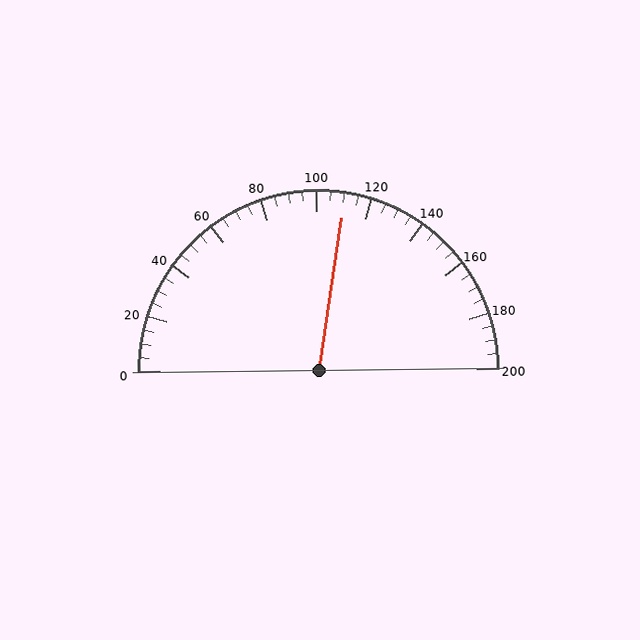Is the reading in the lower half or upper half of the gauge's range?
The reading is in the upper half of the range (0 to 200).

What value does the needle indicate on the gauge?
The needle indicates approximately 110.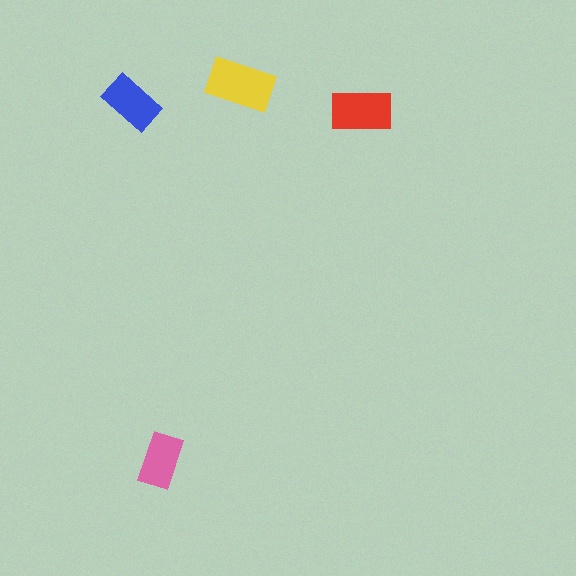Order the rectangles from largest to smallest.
the yellow one, the red one, the blue one, the pink one.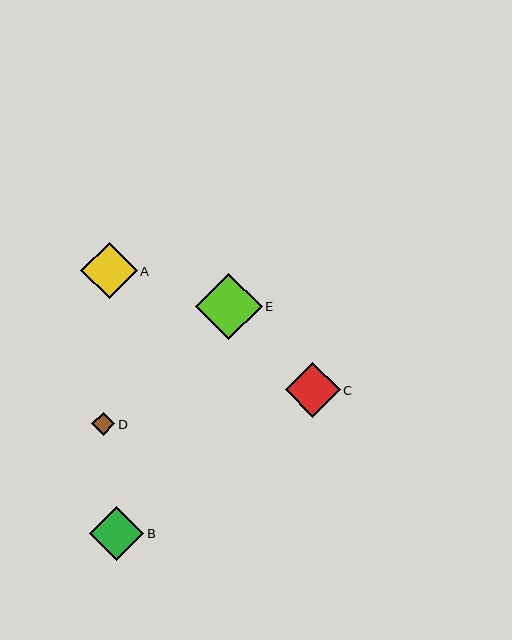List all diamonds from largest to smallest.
From largest to smallest: E, A, C, B, D.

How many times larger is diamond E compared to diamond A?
Diamond E is approximately 1.2 times the size of diamond A.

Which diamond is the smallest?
Diamond D is the smallest with a size of approximately 23 pixels.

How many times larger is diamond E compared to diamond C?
Diamond E is approximately 1.2 times the size of diamond C.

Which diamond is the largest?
Diamond E is the largest with a size of approximately 67 pixels.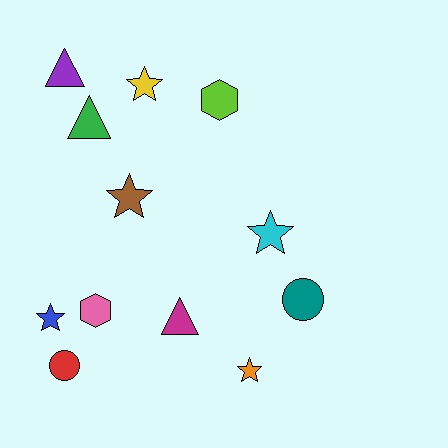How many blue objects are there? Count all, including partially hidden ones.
There is 1 blue object.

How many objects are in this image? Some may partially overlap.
There are 12 objects.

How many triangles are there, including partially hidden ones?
There are 3 triangles.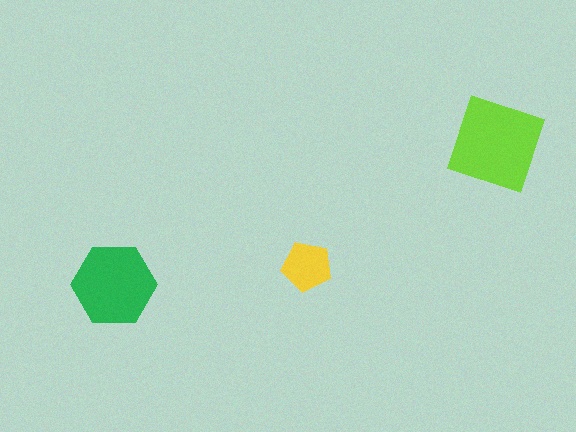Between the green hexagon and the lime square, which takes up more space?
The lime square.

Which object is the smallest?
The yellow pentagon.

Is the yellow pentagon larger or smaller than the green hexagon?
Smaller.